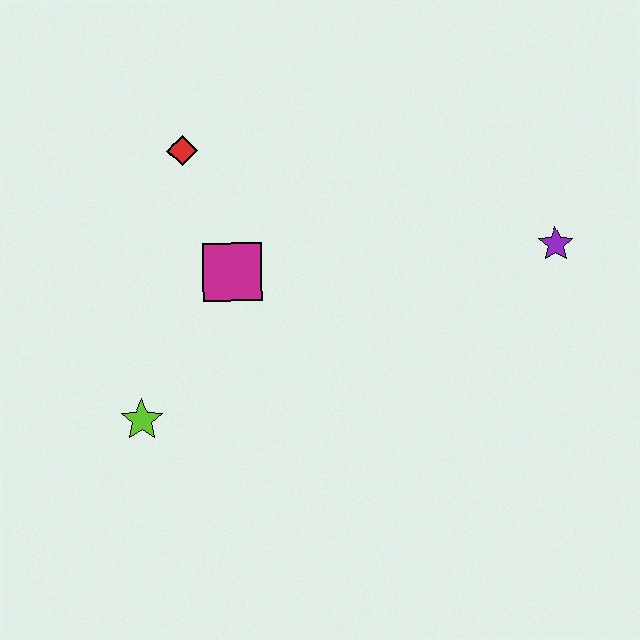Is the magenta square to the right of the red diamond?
Yes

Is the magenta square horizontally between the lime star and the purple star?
Yes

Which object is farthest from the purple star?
The lime star is farthest from the purple star.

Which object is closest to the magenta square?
The red diamond is closest to the magenta square.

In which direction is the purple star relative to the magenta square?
The purple star is to the right of the magenta square.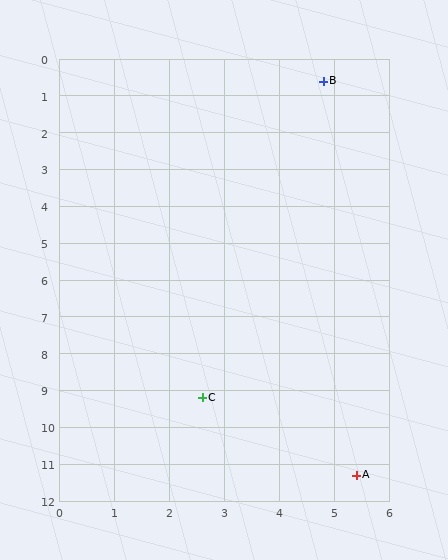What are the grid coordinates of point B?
Point B is at approximately (4.8, 0.6).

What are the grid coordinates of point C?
Point C is at approximately (2.6, 9.2).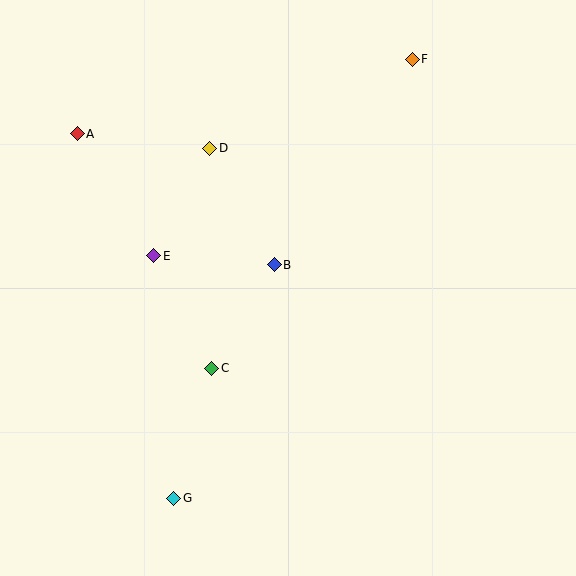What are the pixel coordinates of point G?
Point G is at (174, 498).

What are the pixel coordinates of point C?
Point C is at (212, 368).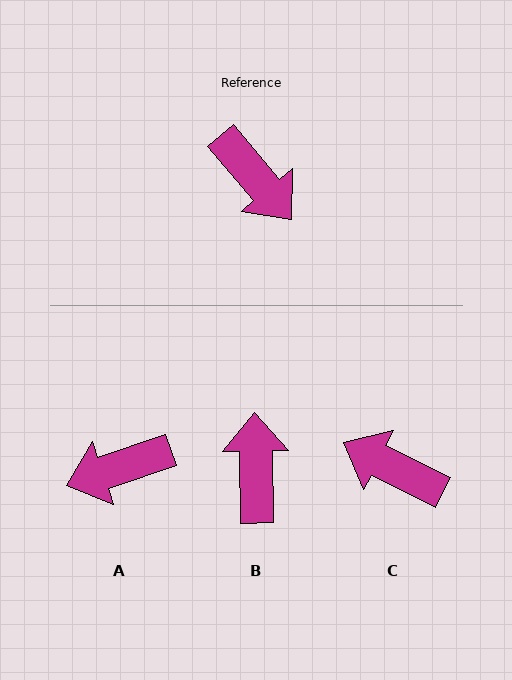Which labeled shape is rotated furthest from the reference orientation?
C, about 157 degrees away.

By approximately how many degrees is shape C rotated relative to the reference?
Approximately 157 degrees clockwise.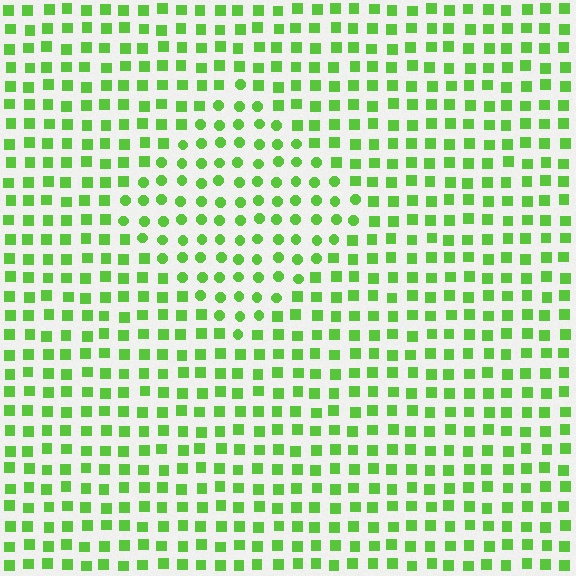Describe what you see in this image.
The image is filled with small lime elements arranged in a uniform grid. A diamond-shaped region contains circles, while the surrounding area contains squares. The boundary is defined purely by the change in element shape.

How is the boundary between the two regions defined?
The boundary is defined by a change in element shape: circles inside vs. squares outside. All elements share the same color and spacing.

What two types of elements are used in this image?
The image uses circles inside the diamond region and squares outside it.